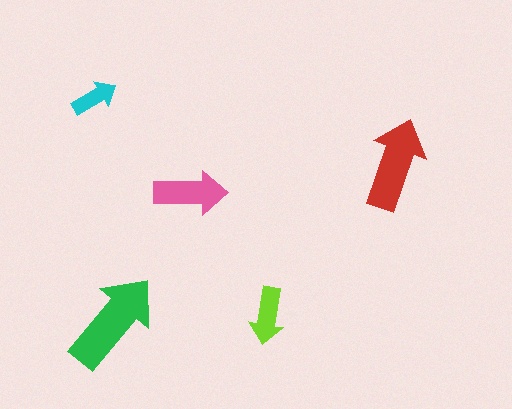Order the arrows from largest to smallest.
the green one, the red one, the pink one, the lime one, the cyan one.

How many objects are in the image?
There are 5 objects in the image.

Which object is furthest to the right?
The red arrow is rightmost.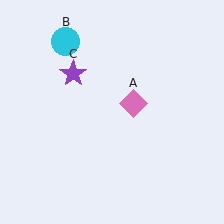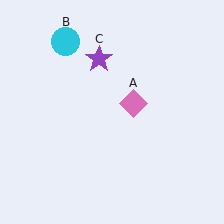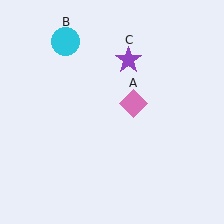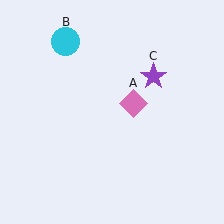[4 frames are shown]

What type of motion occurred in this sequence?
The purple star (object C) rotated clockwise around the center of the scene.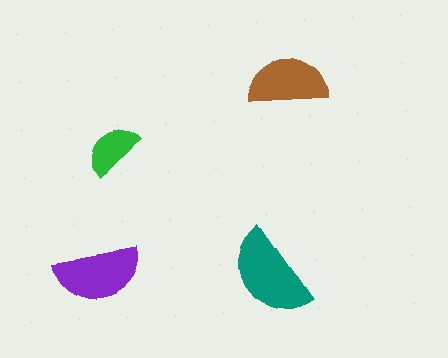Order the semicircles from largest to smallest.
the teal one, the purple one, the brown one, the green one.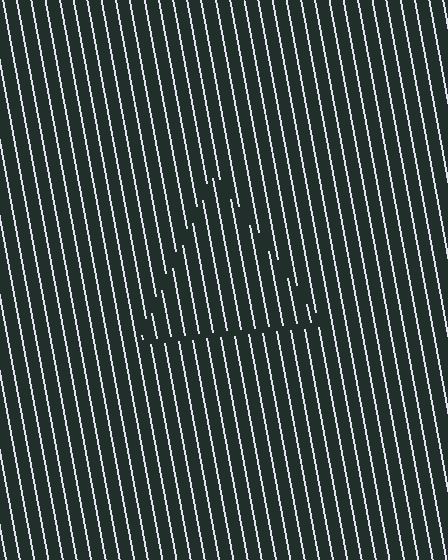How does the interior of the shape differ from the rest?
The interior of the shape contains the same grating, shifted by half a period — the contour is defined by the phase discontinuity where line-ends from the inner and outer gratings abut.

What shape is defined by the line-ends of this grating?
An illusory triangle. The interior of the shape contains the same grating, shifted by half a period — the contour is defined by the phase discontinuity where line-ends from the inner and outer gratings abut.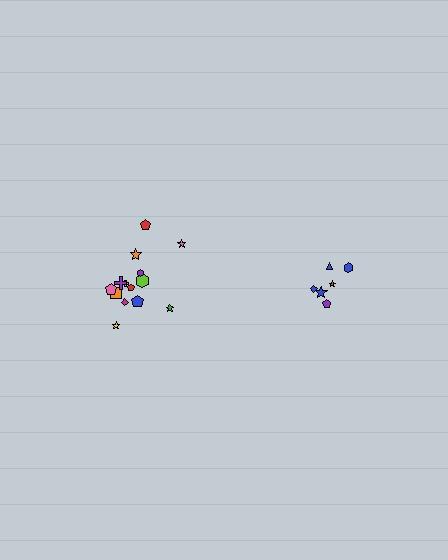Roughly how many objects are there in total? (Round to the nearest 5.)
Roughly 20 objects in total.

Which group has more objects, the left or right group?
The left group.